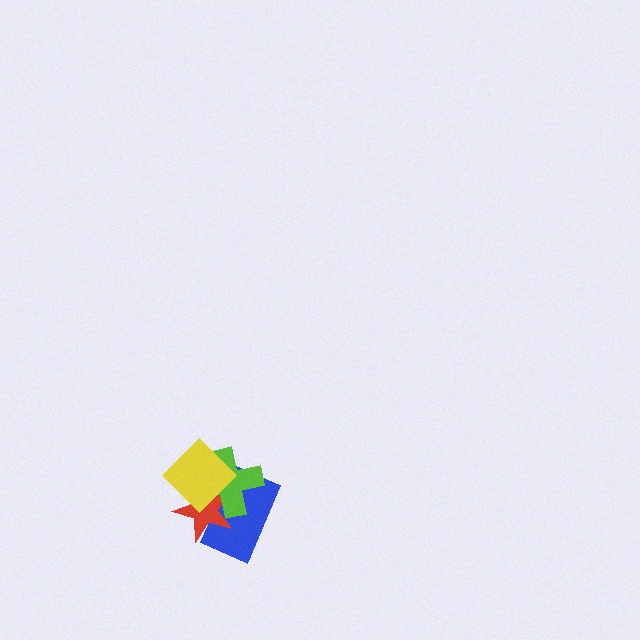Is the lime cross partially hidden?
Yes, it is partially covered by another shape.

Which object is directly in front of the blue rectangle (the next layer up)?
The red star is directly in front of the blue rectangle.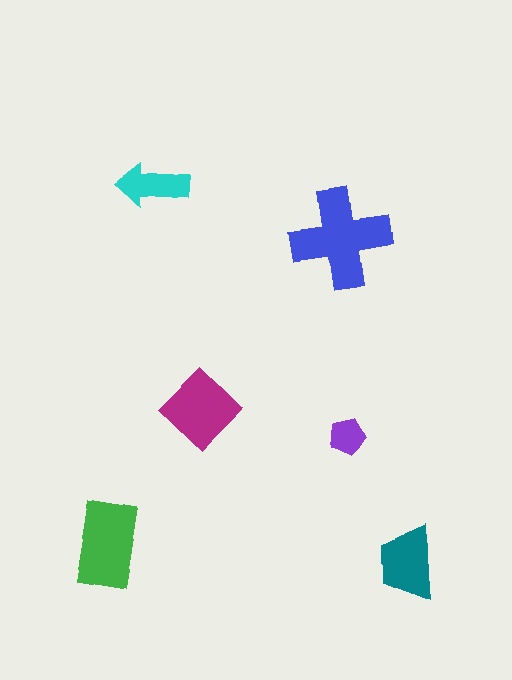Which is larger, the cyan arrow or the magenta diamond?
The magenta diamond.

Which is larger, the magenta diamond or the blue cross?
The blue cross.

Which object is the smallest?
The purple pentagon.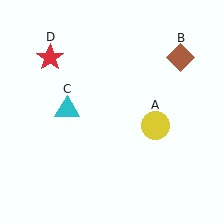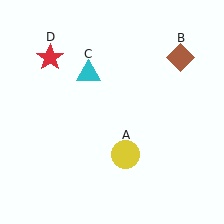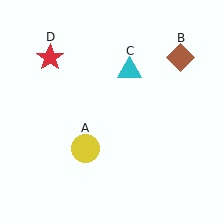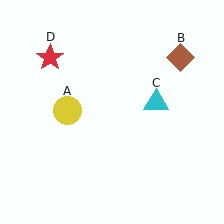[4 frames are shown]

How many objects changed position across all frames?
2 objects changed position: yellow circle (object A), cyan triangle (object C).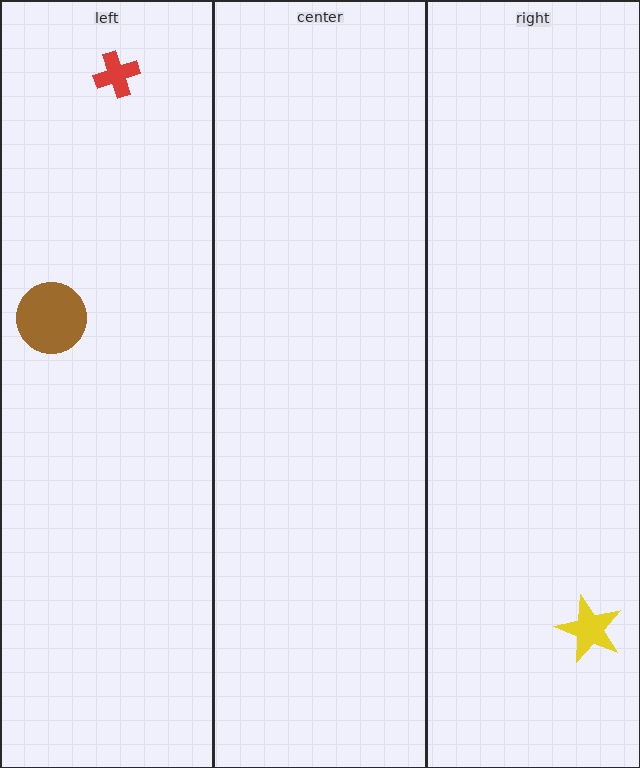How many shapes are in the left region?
2.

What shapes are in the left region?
The brown circle, the red cross.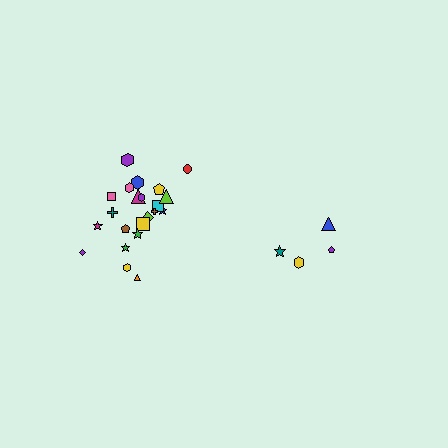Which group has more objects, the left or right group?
The left group.